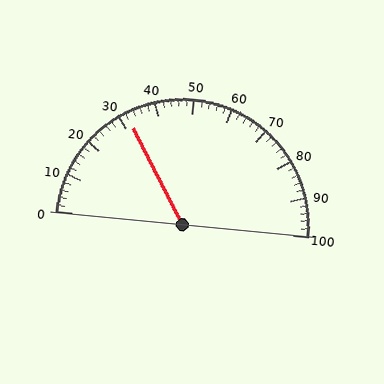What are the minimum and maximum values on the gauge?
The gauge ranges from 0 to 100.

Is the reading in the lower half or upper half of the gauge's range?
The reading is in the lower half of the range (0 to 100).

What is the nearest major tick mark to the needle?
The nearest major tick mark is 30.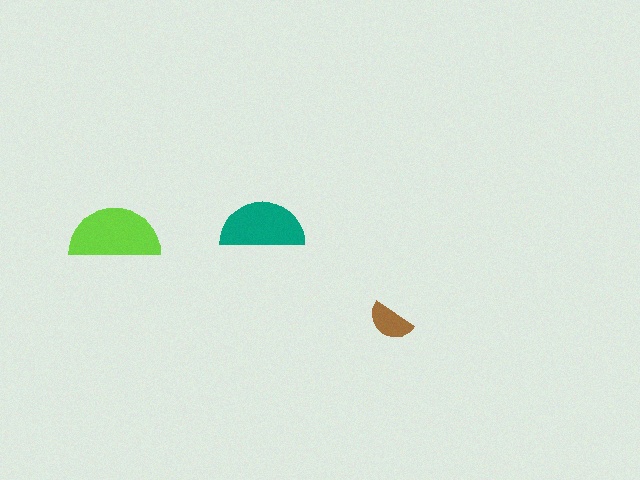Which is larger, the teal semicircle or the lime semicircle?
The lime one.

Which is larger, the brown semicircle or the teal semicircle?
The teal one.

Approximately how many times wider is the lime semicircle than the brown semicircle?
About 2 times wider.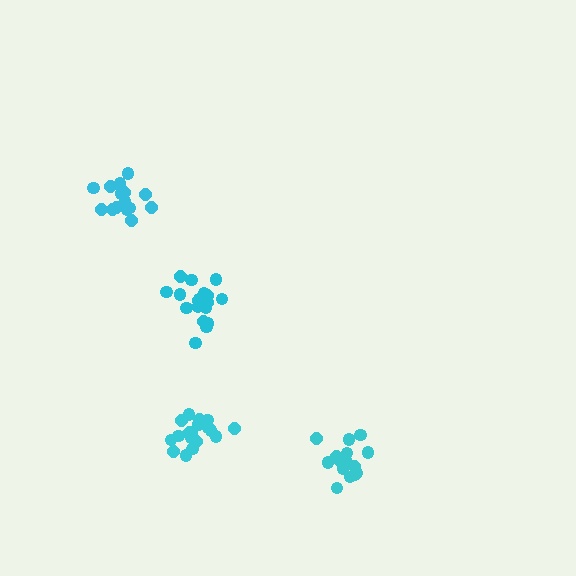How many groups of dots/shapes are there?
There are 4 groups.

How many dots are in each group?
Group 1: 18 dots, Group 2: 16 dots, Group 3: 19 dots, Group 4: 15 dots (68 total).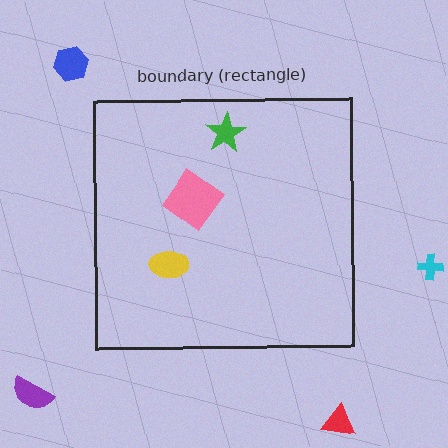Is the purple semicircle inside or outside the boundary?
Outside.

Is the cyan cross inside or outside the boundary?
Outside.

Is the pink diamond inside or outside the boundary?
Inside.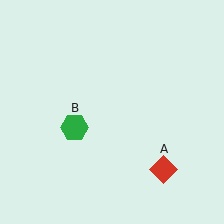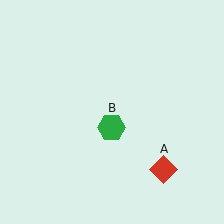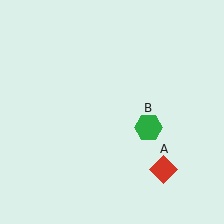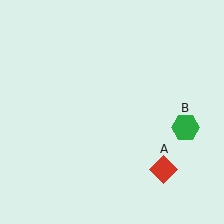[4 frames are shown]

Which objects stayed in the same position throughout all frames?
Red diamond (object A) remained stationary.